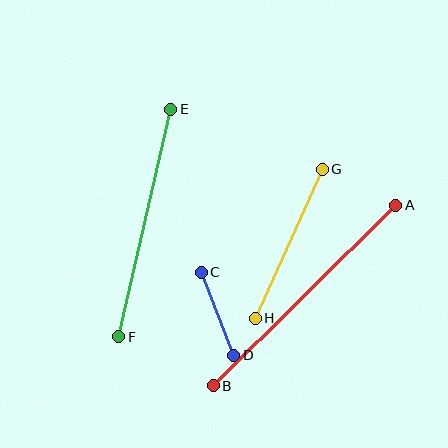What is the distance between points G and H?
The distance is approximately 163 pixels.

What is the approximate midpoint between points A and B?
The midpoint is at approximately (304, 296) pixels.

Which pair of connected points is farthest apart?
Points A and B are farthest apart.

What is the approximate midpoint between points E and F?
The midpoint is at approximately (145, 223) pixels.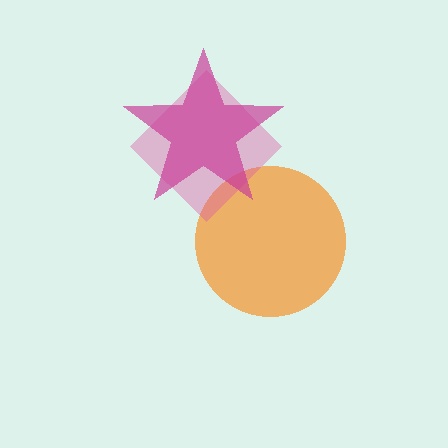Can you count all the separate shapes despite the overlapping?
Yes, there are 3 separate shapes.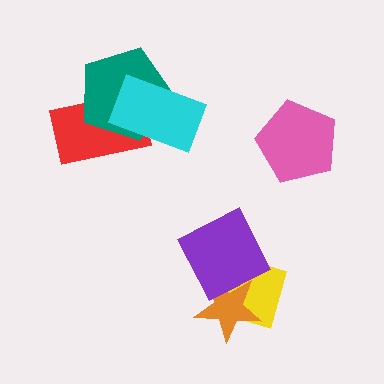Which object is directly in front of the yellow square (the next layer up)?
The orange star is directly in front of the yellow square.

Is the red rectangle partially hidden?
Yes, it is partially covered by another shape.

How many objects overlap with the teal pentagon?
2 objects overlap with the teal pentagon.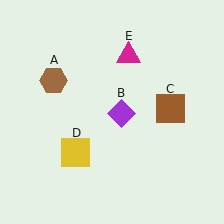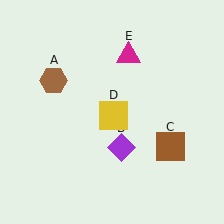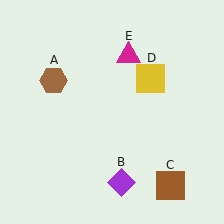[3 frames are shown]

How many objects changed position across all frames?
3 objects changed position: purple diamond (object B), brown square (object C), yellow square (object D).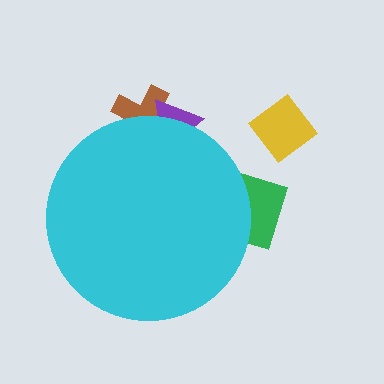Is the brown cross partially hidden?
Yes, the brown cross is partially hidden behind the cyan circle.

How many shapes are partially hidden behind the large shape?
3 shapes are partially hidden.